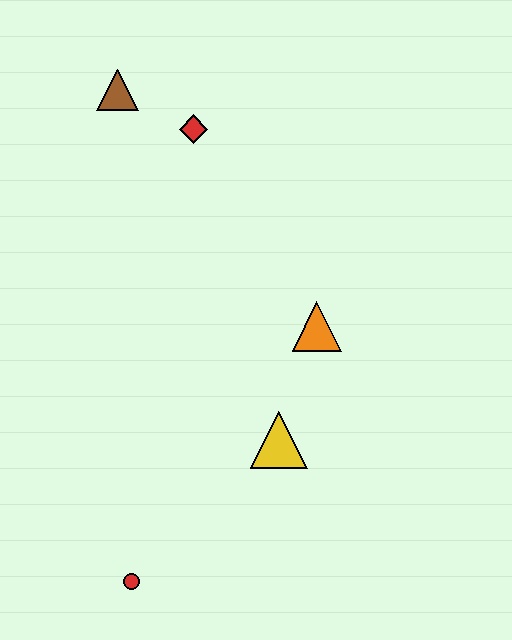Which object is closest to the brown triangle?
The red diamond is closest to the brown triangle.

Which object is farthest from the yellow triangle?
The brown triangle is farthest from the yellow triangle.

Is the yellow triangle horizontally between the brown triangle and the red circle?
No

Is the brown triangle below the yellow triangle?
No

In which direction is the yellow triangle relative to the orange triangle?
The yellow triangle is below the orange triangle.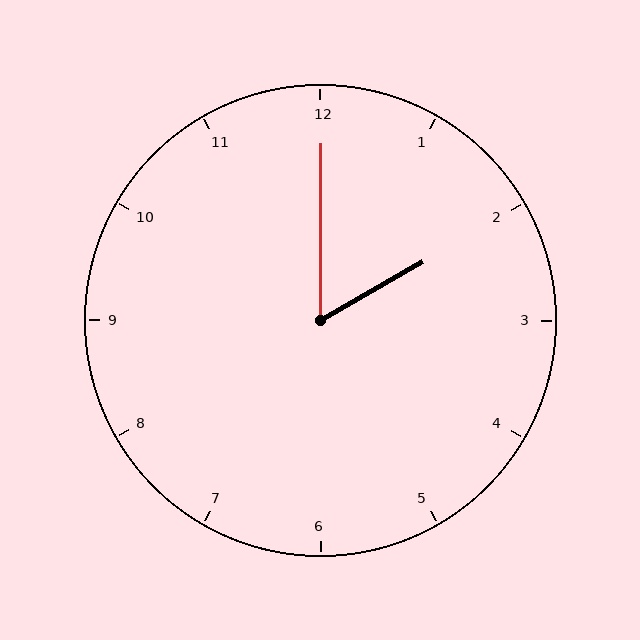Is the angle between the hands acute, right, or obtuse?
It is acute.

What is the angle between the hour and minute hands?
Approximately 60 degrees.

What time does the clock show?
2:00.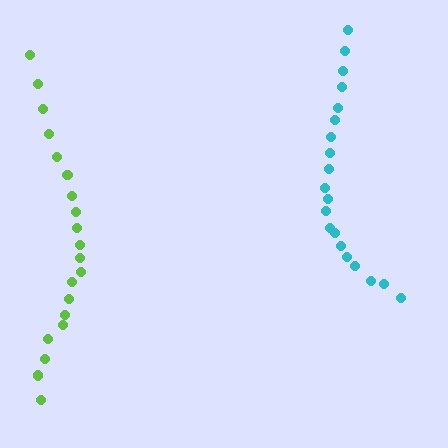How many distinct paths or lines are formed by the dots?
There are 2 distinct paths.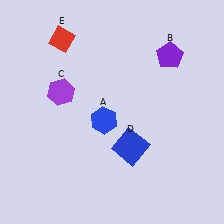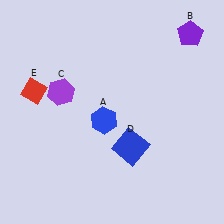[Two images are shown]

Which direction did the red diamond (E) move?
The red diamond (E) moved down.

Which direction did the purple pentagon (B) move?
The purple pentagon (B) moved up.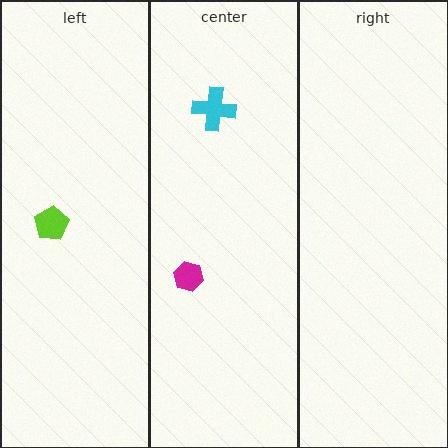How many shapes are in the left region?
1.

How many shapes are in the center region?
2.